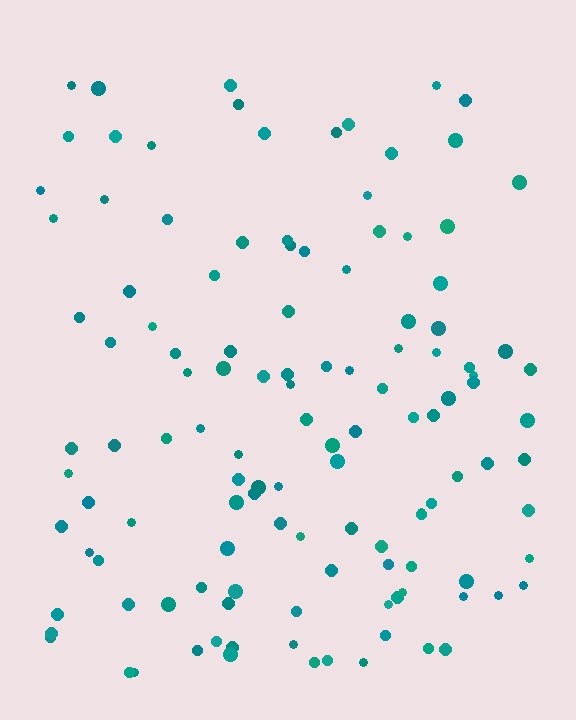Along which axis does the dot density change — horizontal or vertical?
Vertical.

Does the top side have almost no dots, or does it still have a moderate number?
Still a moderate number, just noticeably fewer than the bottom.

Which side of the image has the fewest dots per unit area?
The top.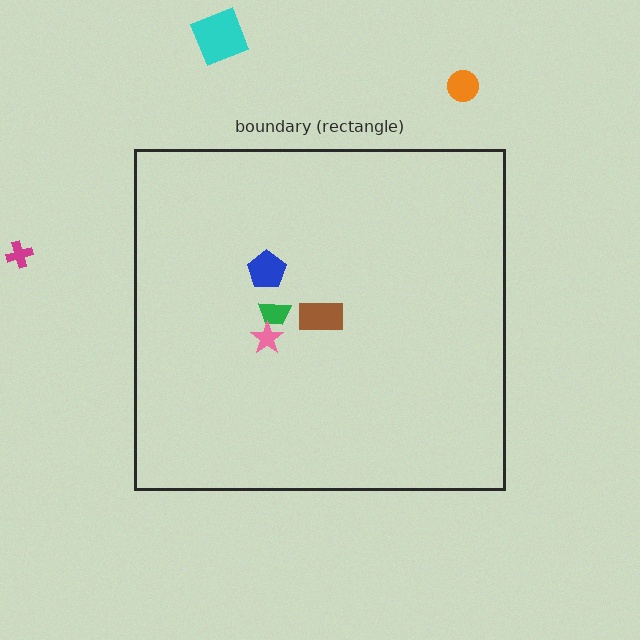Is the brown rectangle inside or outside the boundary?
Inside.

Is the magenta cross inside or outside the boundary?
Outside.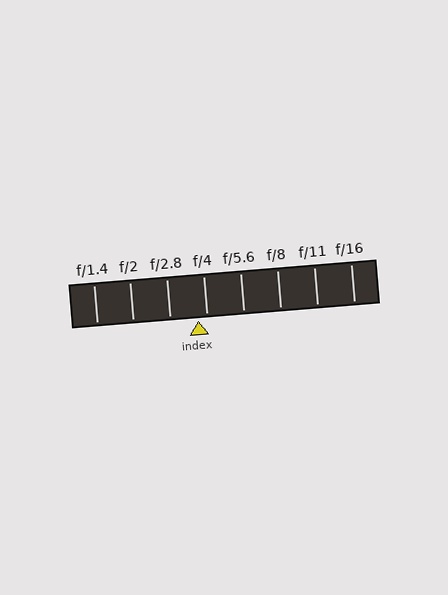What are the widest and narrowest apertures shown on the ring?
The widest aperture shown is f/1.4 and the narrowest is f/16.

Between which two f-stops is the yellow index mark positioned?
The index mark is between f/2.8 and f/4.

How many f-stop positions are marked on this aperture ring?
There are 8 f-stop positions marked.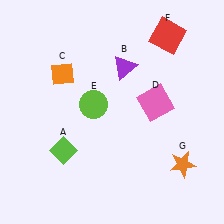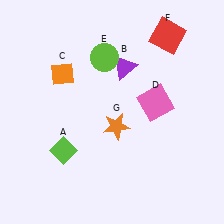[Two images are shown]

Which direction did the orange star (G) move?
The orange star (G) moved left.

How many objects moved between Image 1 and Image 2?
2 objects moved between the two images.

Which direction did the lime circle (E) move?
The lime circle (E) moved up.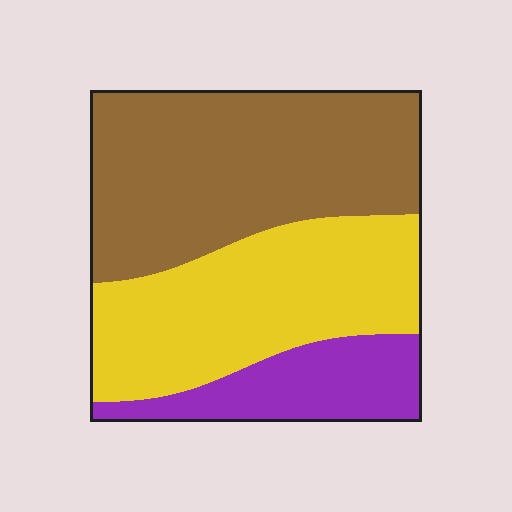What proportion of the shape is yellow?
Yellow covers 37% of the shape.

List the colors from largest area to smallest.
From largest to smallest: brown, yellow, purple.